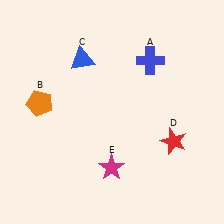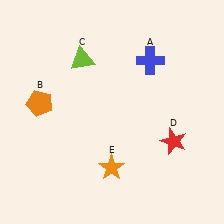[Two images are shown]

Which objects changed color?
C changed from blue to lime. E changed from magenta to orange.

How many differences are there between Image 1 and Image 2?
There are 2 differences between the two images.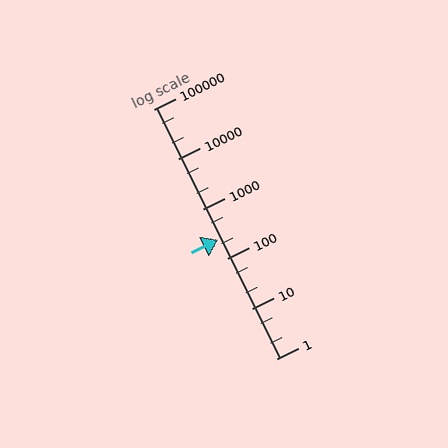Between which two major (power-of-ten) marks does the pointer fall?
The pointer is between 100 and 1000.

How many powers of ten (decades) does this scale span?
The scale spans 5 decades, from 1 to 100000.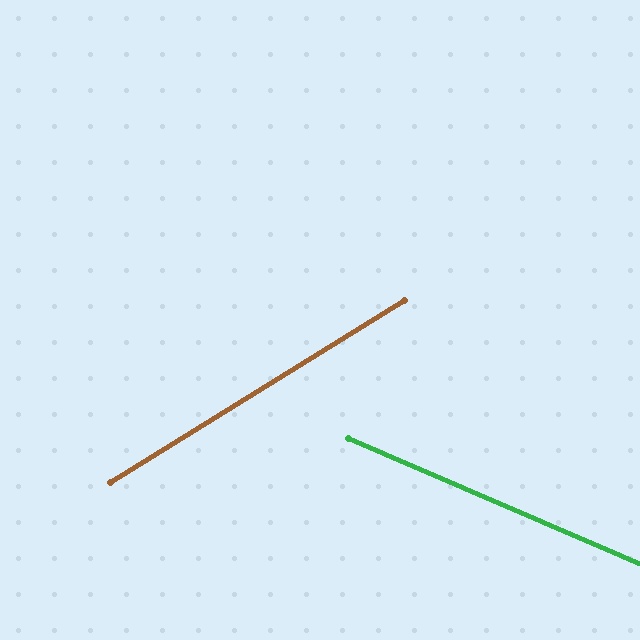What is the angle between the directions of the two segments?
Approximately 55 degrees.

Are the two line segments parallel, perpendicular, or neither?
Neither parallel nor perpendicular — they differ by about 55°.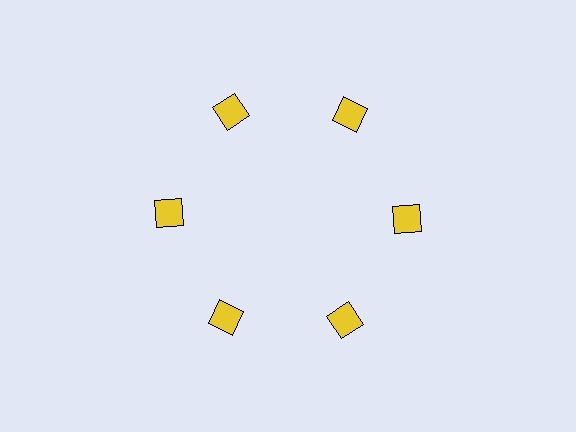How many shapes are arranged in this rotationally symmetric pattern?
There are 6 shapes, arranged in 6 groups of 1.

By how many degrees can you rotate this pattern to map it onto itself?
The pattern maps onto itself every 60 degrees of rotation.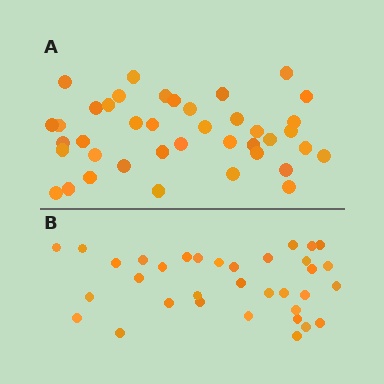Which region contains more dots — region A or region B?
Region A (the top region) has more dots.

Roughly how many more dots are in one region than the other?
Region A has about 6 more dots than region B.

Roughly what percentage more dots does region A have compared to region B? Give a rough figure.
About 20% more.